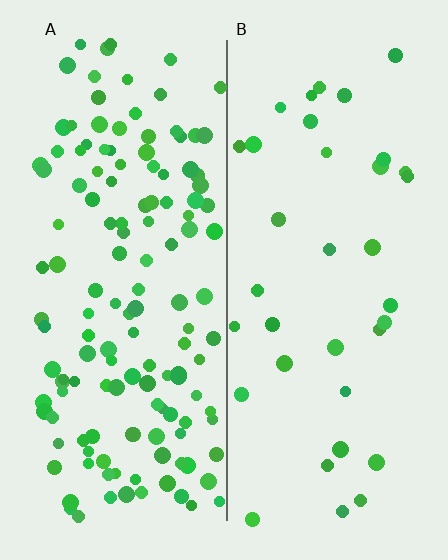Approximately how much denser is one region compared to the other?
Approximately 3.9× — region A over region B.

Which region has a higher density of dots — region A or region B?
A (the left).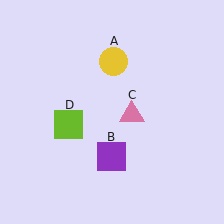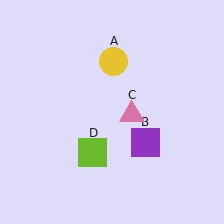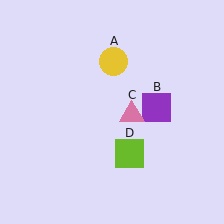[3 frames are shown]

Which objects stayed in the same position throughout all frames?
Yellow circle (object A) and pink triangle (object C) remained stationary.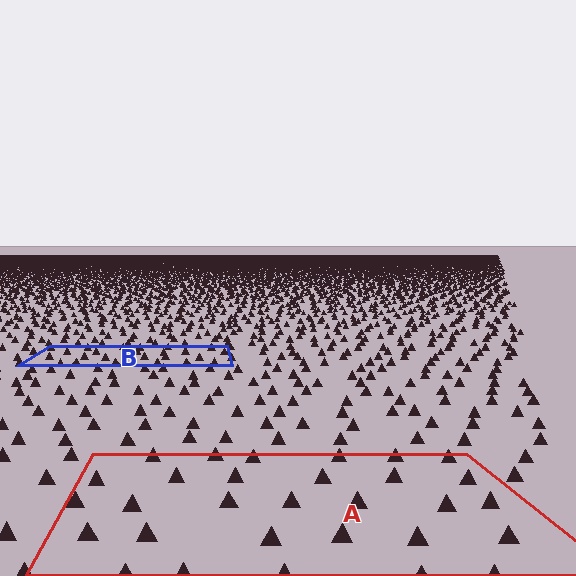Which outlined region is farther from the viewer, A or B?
Region B is farther from the viewer — the texture elements inside it appear smaller and more densely packed.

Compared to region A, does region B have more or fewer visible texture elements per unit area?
Region B has more texture elements per unit area — they are packed more densely because it is farther away.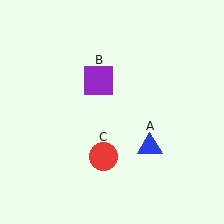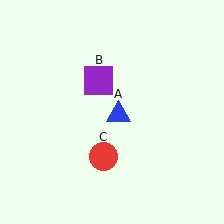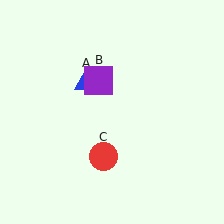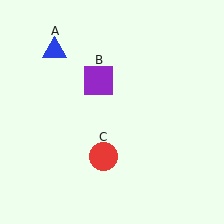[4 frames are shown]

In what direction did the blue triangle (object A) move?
The blue triangle (object A) moved up and to the left.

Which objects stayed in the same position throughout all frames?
Purple square (object B) and red circle (object C) remained stationary.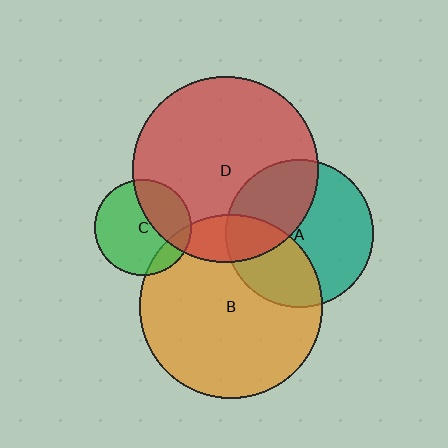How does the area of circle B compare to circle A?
Approximately 1.5 times.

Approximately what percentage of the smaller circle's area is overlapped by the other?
Approximately 35%.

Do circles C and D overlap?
Yes.